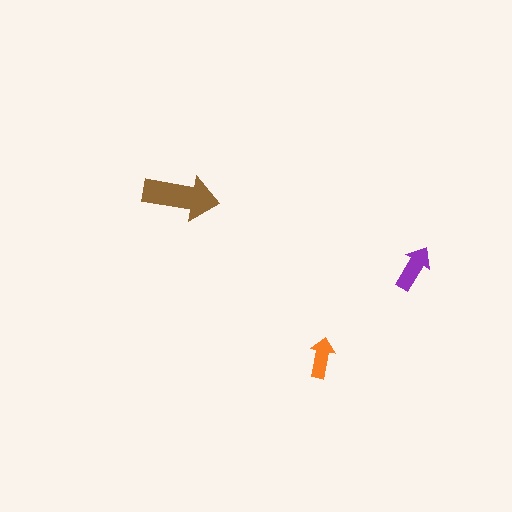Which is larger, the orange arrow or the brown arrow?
The brown one.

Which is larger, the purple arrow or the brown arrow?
The brown one.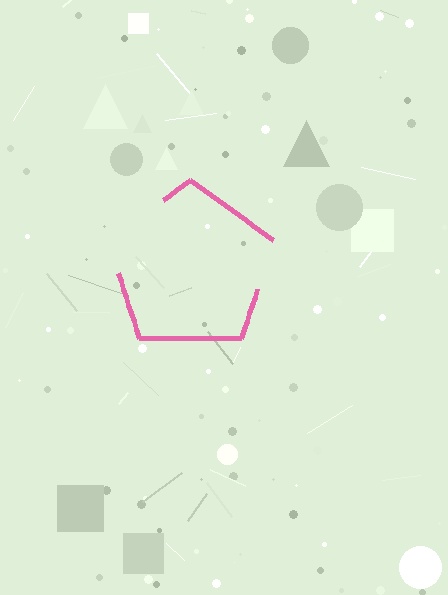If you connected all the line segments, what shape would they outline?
They would outline a pentagon.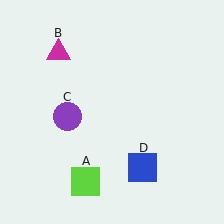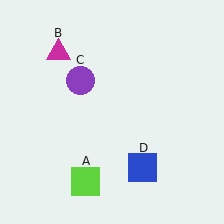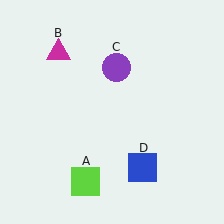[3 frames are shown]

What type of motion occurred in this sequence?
The purple circle (object C) rotated clockwise around the center of the scene.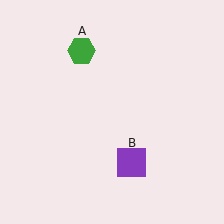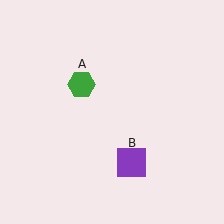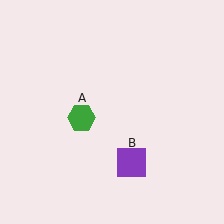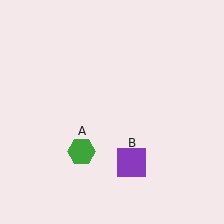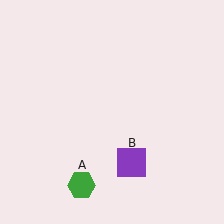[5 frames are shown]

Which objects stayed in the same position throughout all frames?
Purple square (object B) remained stationary.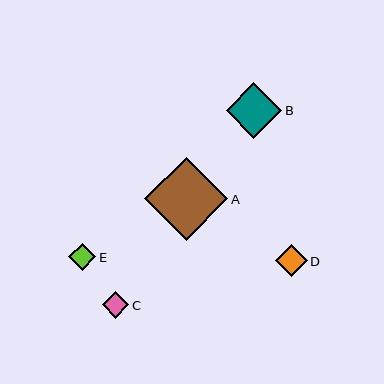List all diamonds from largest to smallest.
From largest to smallest: A, B, D, E, C.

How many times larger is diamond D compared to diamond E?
Diamond D is approximately 1.2 times the size of diamond E.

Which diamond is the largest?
Diamond A is the largest with a size of approximately 83 pixels.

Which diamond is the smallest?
Diamond C is the smallest with a size of approximately 26 pixels.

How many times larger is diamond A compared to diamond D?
Diamond A is approximately 2.6 times the size of diamond D.